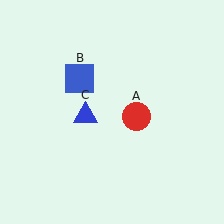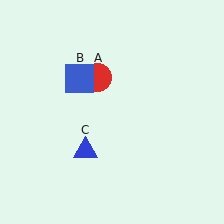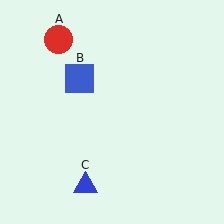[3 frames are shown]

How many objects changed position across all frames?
2 objects changed position: red circle (object A), blue triangle (object C).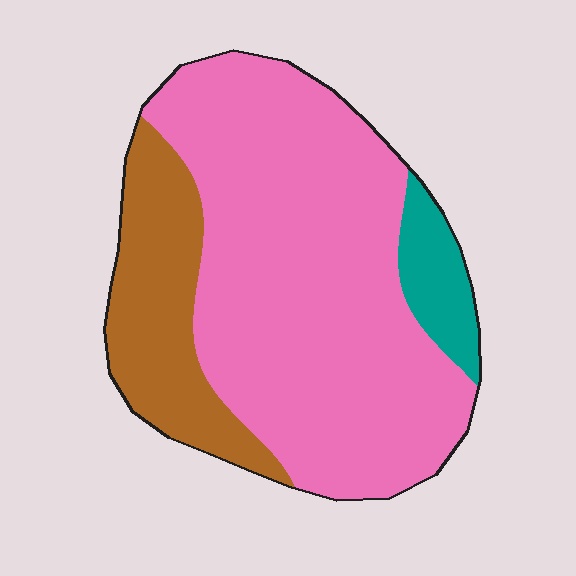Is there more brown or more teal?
Brown.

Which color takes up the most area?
Pink, at roughly 70%.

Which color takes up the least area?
Teal, at roughly 10%.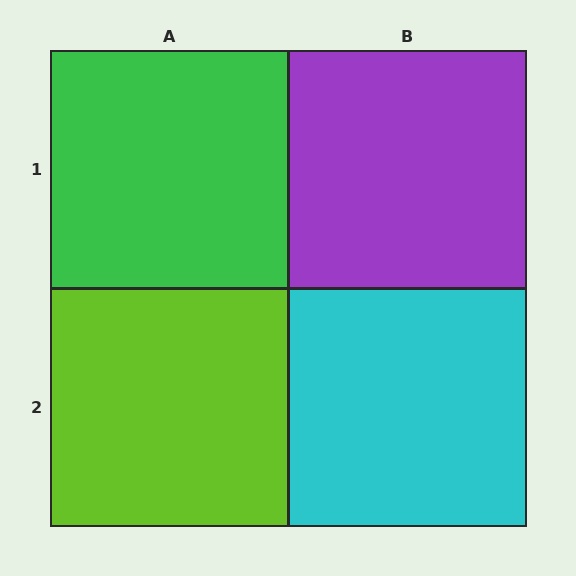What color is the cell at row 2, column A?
Lime.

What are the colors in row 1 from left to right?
Green, purple.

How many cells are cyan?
1 cell is cyan.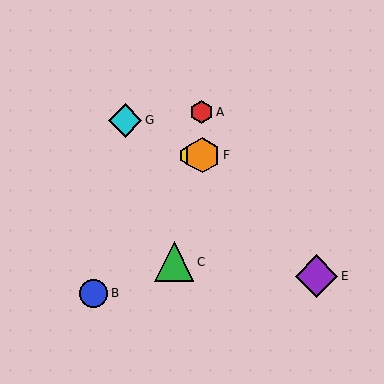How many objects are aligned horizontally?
2 objects (D, F) are aligned horizontally.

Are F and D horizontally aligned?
Yes, both are at y≈155.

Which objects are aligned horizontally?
Objects D, F are aligned horizontally.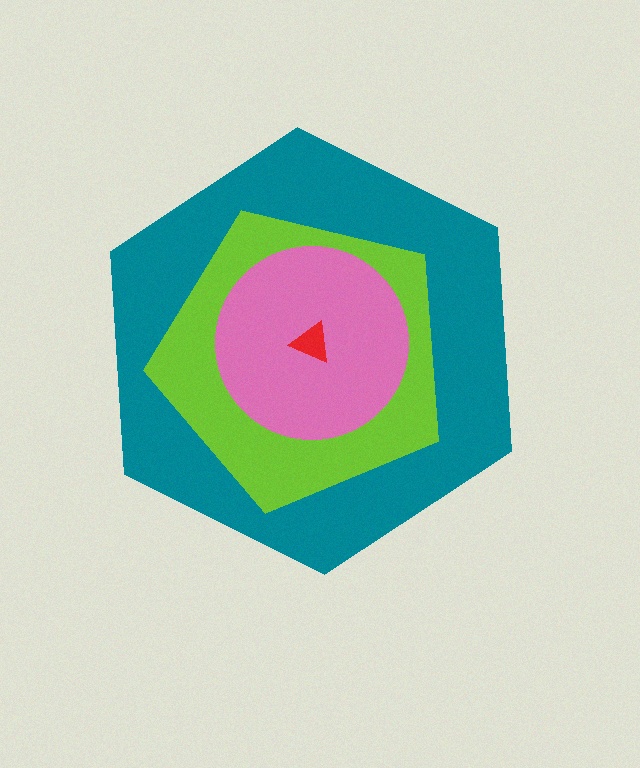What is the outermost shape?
The teal hexagon.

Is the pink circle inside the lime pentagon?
Yes.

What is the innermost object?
The red triangle.